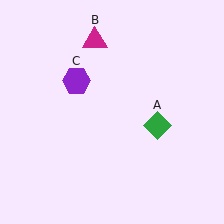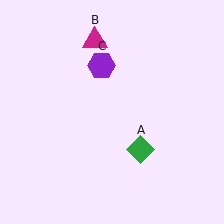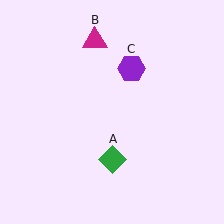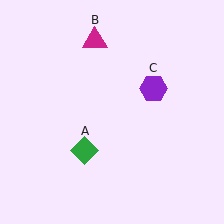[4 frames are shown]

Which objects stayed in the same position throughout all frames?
Magenta triangle (object B) remained stationary.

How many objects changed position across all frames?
2 objects changed position: green diamond (object A), purple hexagon (object C).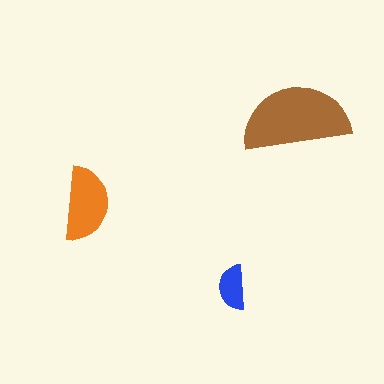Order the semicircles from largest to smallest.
the brown one, the orange one, the blue one.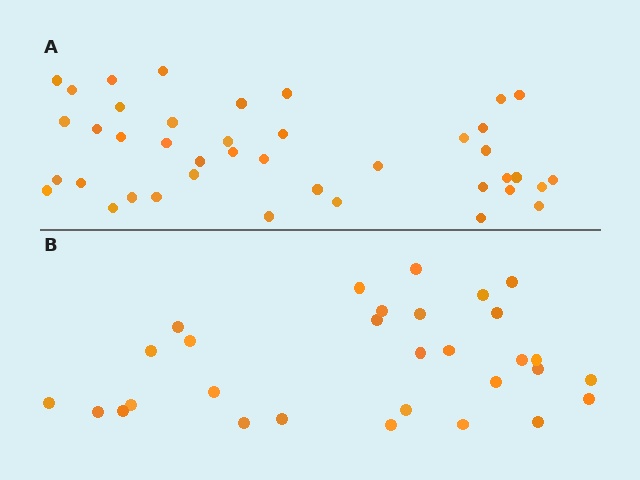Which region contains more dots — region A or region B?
Region A (the top region) has more dots.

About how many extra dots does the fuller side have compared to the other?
Region A has roughly 12 or so more dots than region B.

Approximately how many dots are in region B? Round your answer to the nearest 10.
About 30 dots.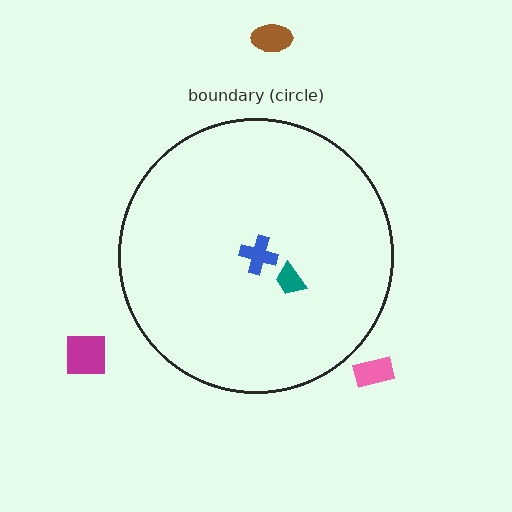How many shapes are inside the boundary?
2 inside, 3 outside.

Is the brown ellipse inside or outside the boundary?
Outside.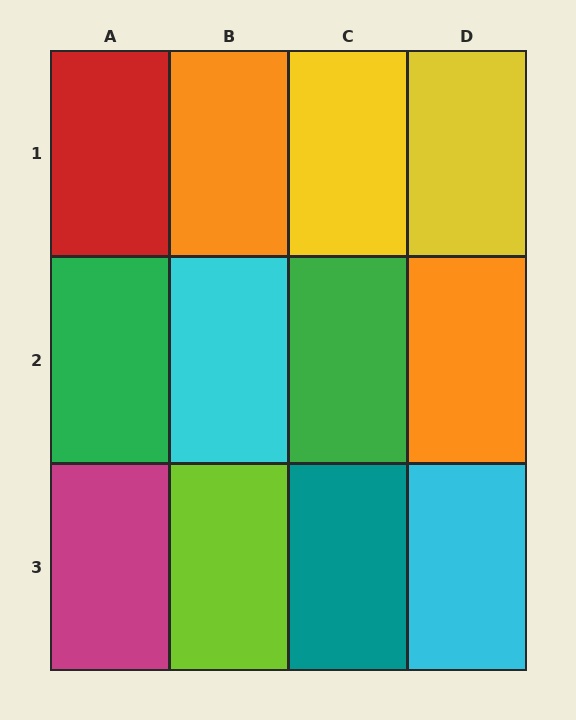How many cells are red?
1 cell is red.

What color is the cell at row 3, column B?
Lime.